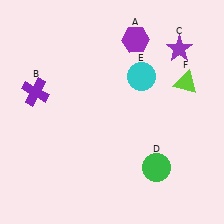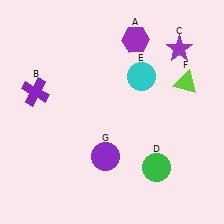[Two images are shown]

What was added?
A purple circle (G) was added in Image 2.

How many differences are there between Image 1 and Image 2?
There is 1 difference between the two images.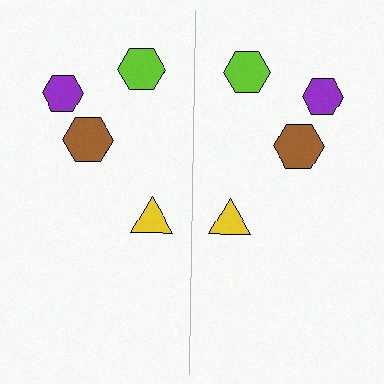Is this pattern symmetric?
Yes, this pattern has bilateral (reflection) symmetry.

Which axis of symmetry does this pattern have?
The pattern has a vertical axis of symmetry running through the center of the image.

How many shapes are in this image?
There are 8 shapes in this image.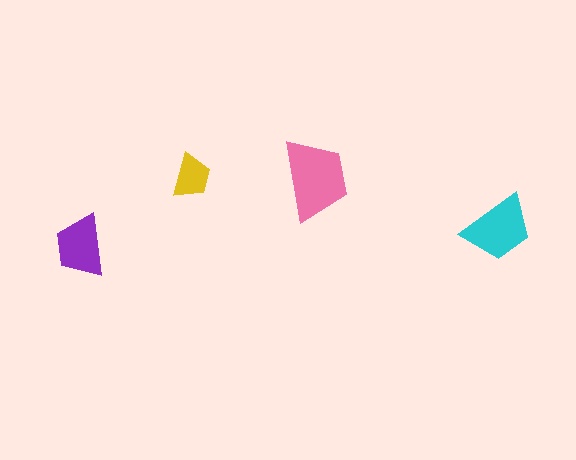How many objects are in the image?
There are 4 objects in the image.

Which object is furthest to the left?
The purple trapezoid is leftmost.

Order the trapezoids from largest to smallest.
the pink one, the cyan one, the purple one, the yellow one.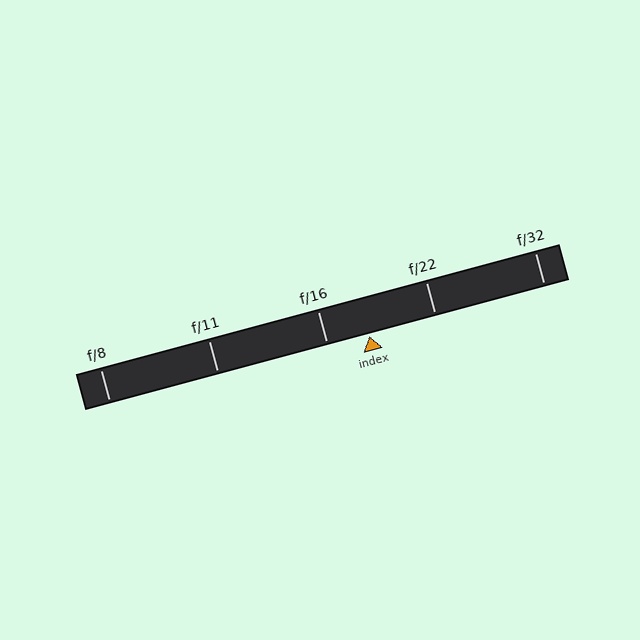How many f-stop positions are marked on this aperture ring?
There are 5 f-stop positions marked.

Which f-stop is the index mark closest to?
The index mark is closest to f/16.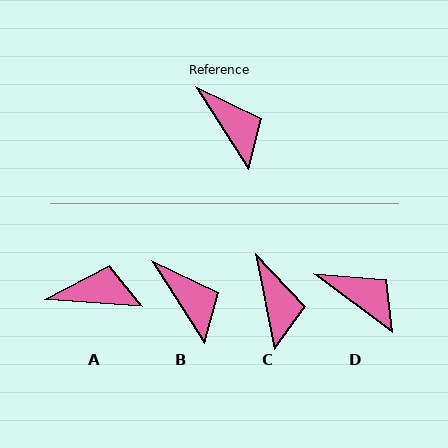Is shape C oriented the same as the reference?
No, it is off by about 21 degrees.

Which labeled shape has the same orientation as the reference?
B.